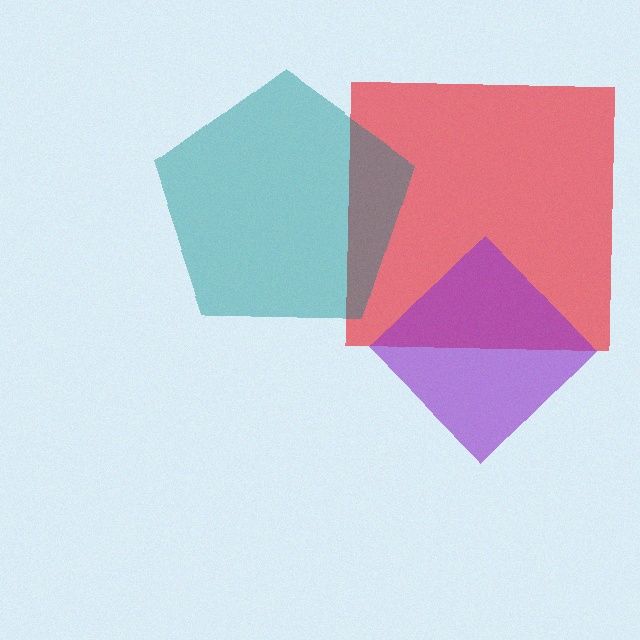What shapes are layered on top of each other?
The layered shapes are: a red square, a teal pentagon, a purple diamond.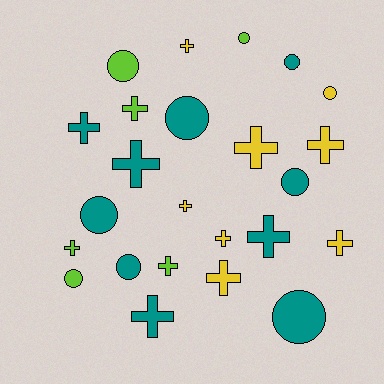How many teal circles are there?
There are 6 teal circles.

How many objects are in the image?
There are 24 objects.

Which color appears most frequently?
Teal, with 10 objects.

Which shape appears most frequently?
Cross, with 14 objects.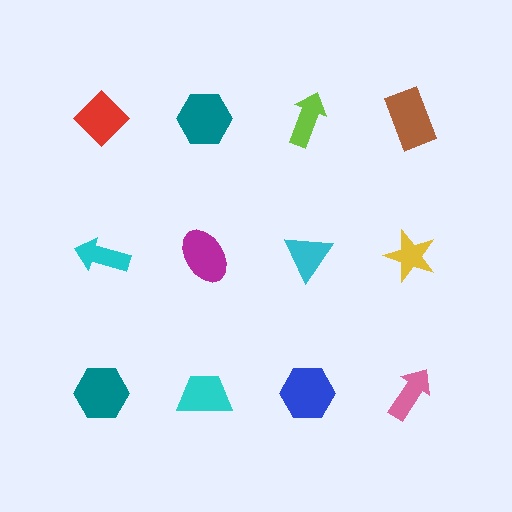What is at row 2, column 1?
A cyan arrow.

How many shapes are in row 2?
4 shapes.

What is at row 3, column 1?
A teal hexagon.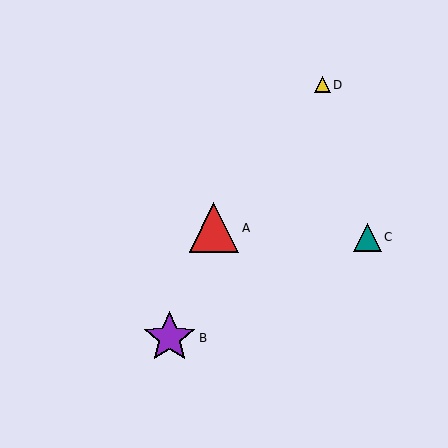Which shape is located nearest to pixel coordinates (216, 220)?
The red triangle (labeled A) at (214, 228) is nearest to that location.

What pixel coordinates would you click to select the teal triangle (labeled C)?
Click at (367, 237) to select the teal triangle C.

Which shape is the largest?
The purple star (labeled B) is the largest.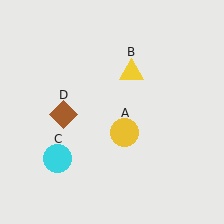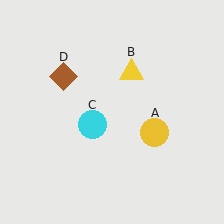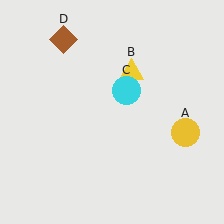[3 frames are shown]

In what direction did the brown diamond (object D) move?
The brown diamond (object D) moved up.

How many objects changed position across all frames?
3 objects changed position: yellow circle (object A), cyan circle (object C), brown diamond (object D).